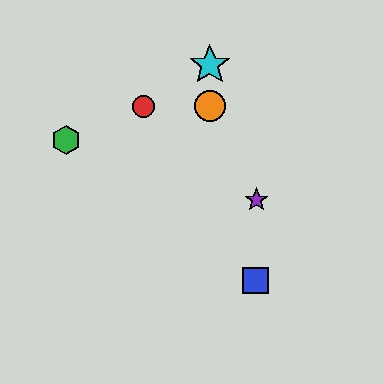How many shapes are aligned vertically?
3 shapes (the yellow star, the orange circle, the cyan star) are aligned vertically.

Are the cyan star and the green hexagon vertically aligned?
No, the cyan star is at x≈210 and the green hexagon is at x≈66.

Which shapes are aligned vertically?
The yellow star, the orange circle, the cyan star are aligned vertically.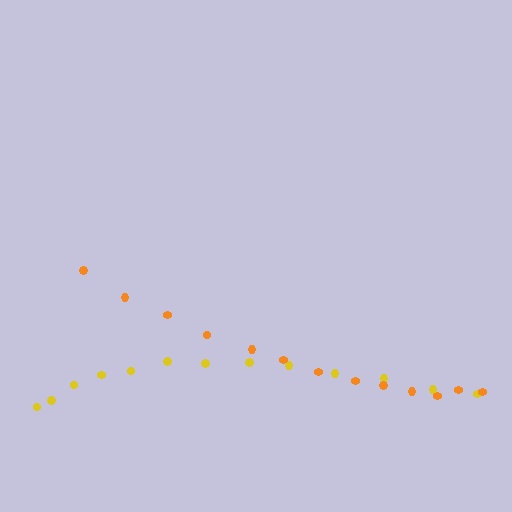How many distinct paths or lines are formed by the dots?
There are 2 distinct paths.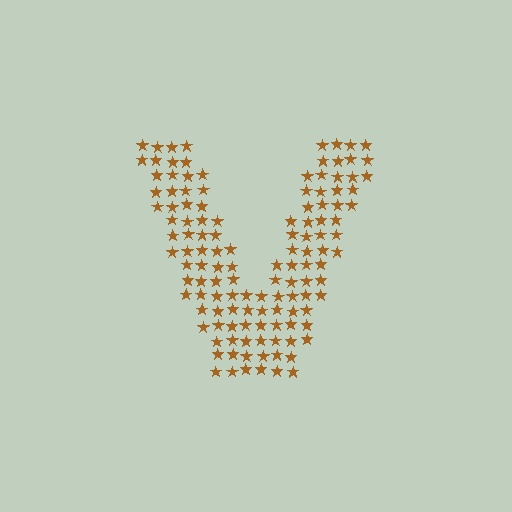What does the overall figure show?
The overall figure shows the letter V.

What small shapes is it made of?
It is made of small stars.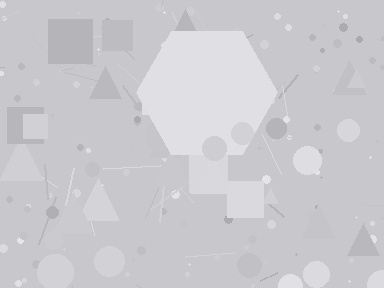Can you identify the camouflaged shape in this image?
The camouflaged shape is a hexagon.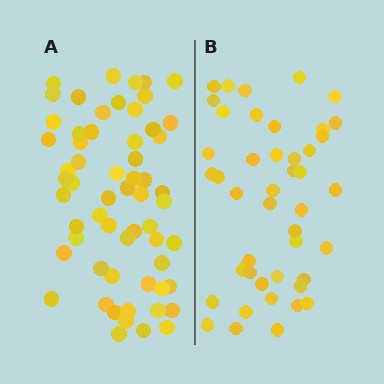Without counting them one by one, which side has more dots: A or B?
Region A (the left region) has more dots.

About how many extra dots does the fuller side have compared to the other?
Region A has approximately 15 more dots than region B.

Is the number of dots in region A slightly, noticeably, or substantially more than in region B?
Region A has noticeably more, but not dramatically so. The ratio is roughly 1.4 to 1.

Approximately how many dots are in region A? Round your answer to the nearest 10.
About 60 dots.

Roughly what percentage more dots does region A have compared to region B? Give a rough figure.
About 35% more.